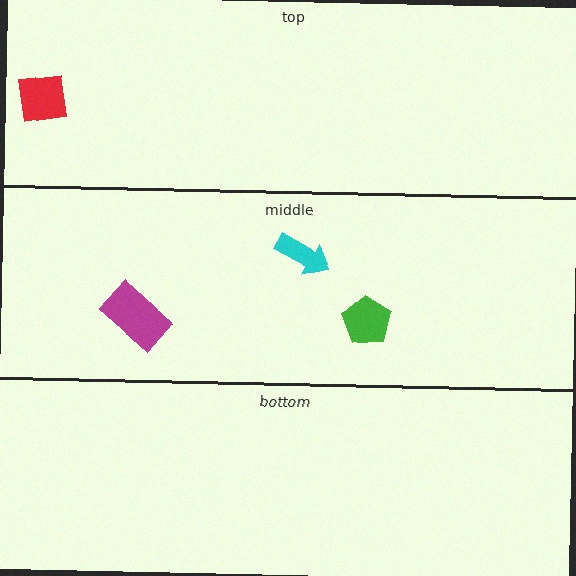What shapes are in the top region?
The red square.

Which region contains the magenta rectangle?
The middle region.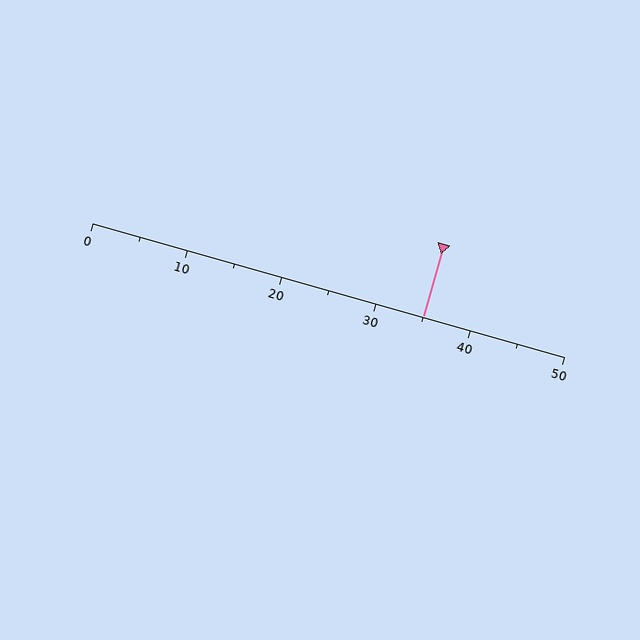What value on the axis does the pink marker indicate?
The marker indicates approximately 35.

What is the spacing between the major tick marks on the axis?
The major ticks are spaced 10 apart.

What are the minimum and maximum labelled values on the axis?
The axis runs from 0 to 50.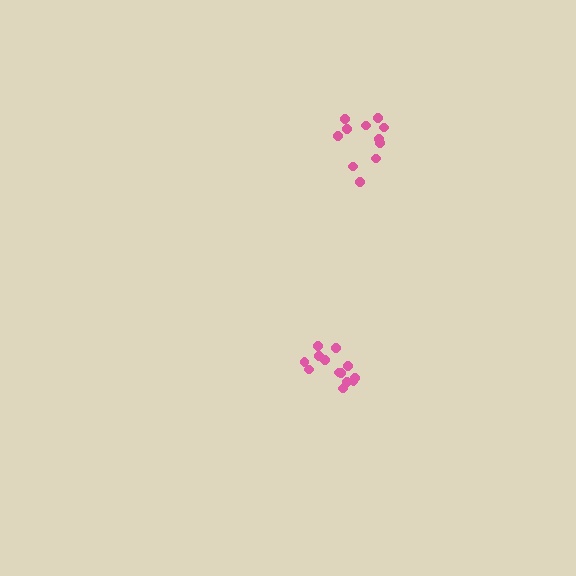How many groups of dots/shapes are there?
There are 2 groups.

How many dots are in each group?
Group 1: 11 dots, Group 2: 13 dots (24 total).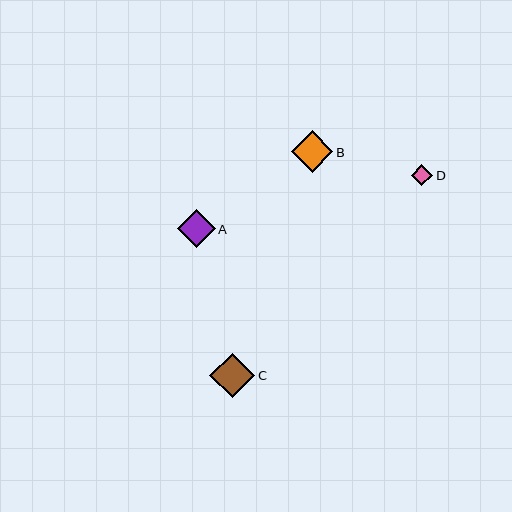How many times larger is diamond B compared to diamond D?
Diamond B is approximately 1.9 times the size of diamond D.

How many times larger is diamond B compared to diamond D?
Diamond B is approximately 1.9 times the size of diamond D.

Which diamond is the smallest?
Diamond D is the smallest with a size of approximately 22 pixels.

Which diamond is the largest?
Diamond C is the largest with a size of approximately 45 pixels.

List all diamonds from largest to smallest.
From largest to smallest: C, B, A, D.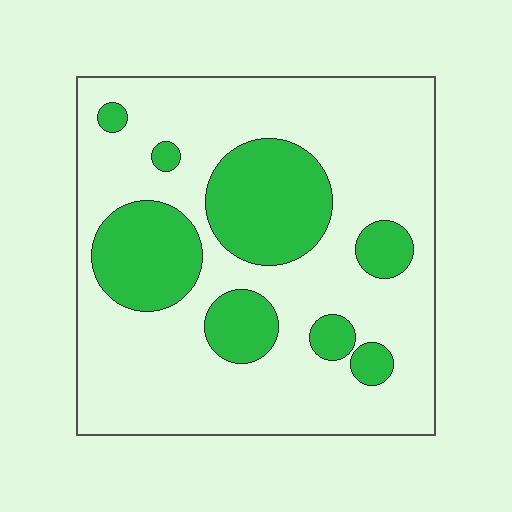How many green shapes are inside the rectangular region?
8.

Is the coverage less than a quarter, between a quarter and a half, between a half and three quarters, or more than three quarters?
Between a quarter and a half.